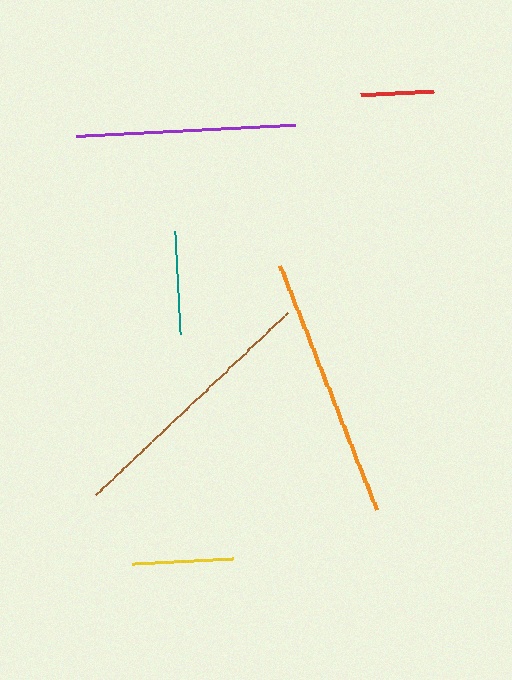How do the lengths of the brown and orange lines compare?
The brown and orange lines are approximately the same length.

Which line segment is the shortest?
The red line is the shortest at approximately 73 pixels.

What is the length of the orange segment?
The orange segment is approximately 263 pixels long.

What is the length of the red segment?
The red segment is approximately 73 pixels long.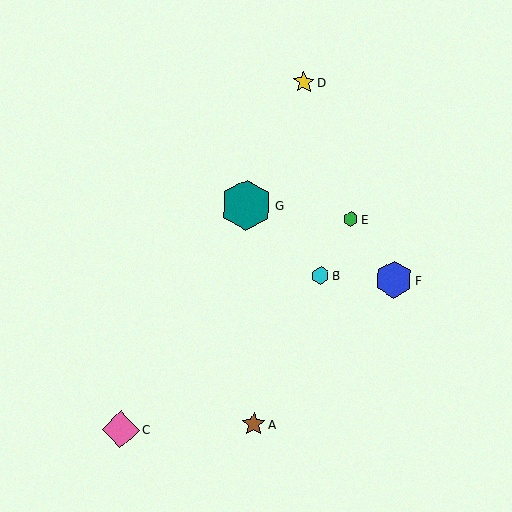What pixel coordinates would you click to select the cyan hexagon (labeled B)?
Click at (321, 276) to select the cyan hexagon B.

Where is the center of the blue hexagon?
The center of the blue hexagon is at (394, 279).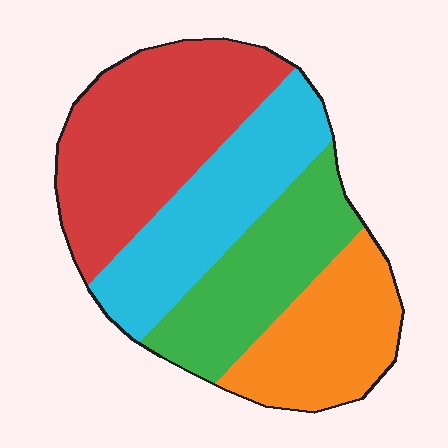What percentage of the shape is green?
Green takes up about one fifth (1/5) of the shape.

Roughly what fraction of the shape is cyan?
Cyan takes up between a sixth and a third of the shape.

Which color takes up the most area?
Red, at roughly 35%.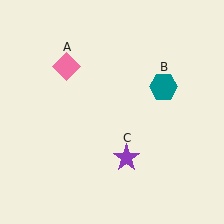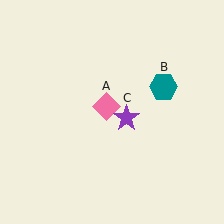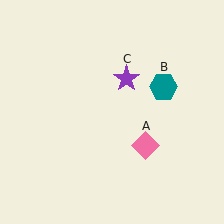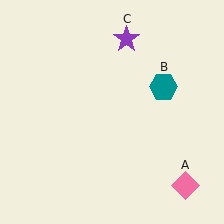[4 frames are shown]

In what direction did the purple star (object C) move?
The purple star (object C) moved up.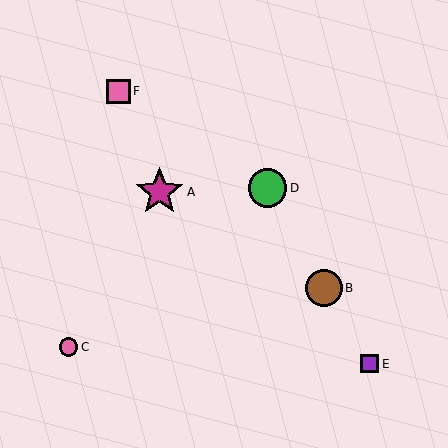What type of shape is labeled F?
Shape F is a pink square.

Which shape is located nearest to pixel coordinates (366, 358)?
The purple square (labeled E) at (370, 364) is nearest to that location.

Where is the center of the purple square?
The center of the purple square is at (370, 364).